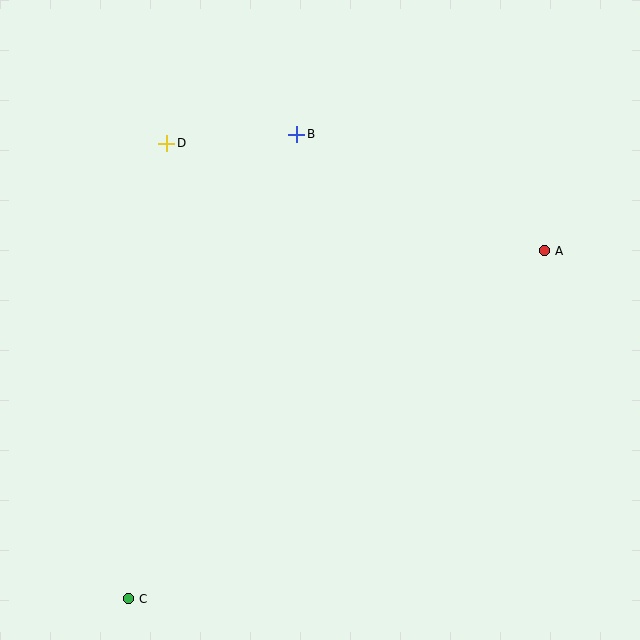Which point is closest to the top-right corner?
Point A is closest to the top-right corner.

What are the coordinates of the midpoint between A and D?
The midpoint between A and D is at (356, 197).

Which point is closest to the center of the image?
Point B at (297, 134) is closest to the center.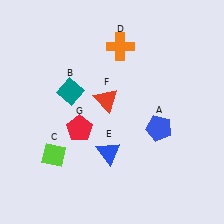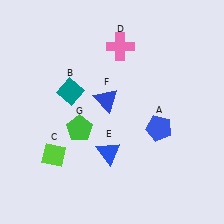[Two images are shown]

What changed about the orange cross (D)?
In Image 1, D is orange. In Image 2, it changed to pink.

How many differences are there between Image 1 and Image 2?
There are 3 differences between the two images.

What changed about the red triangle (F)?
In Image 1, F is red. In Image 2, it changed to blue.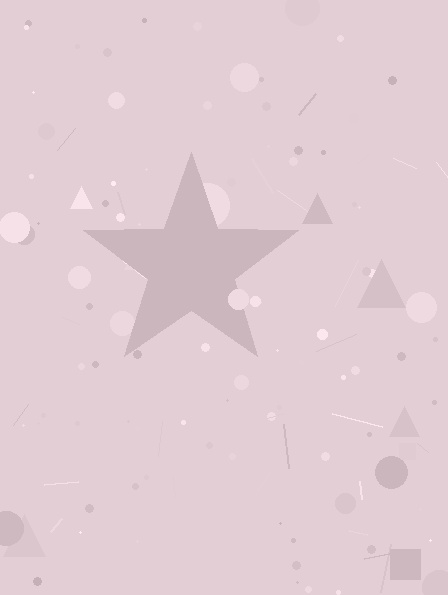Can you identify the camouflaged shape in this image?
The camouflaged shape is a star.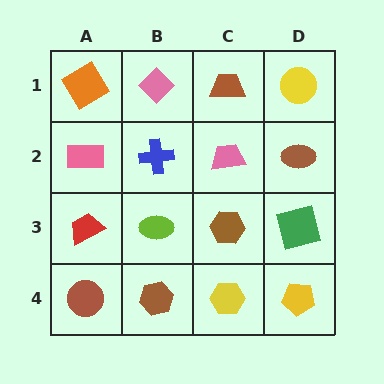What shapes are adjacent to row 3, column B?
A blue cross (row 2, column B), a brown hexagon (row 4, column B), a red trapezoid (row 3, column A), a brown hexagon (row 3, column C).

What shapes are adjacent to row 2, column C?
A brown trapezoid (row 1, column C), a brown hexagon (row 3, column C), a blue cross (row 2, column B), a brown ellipse (row 2, column D).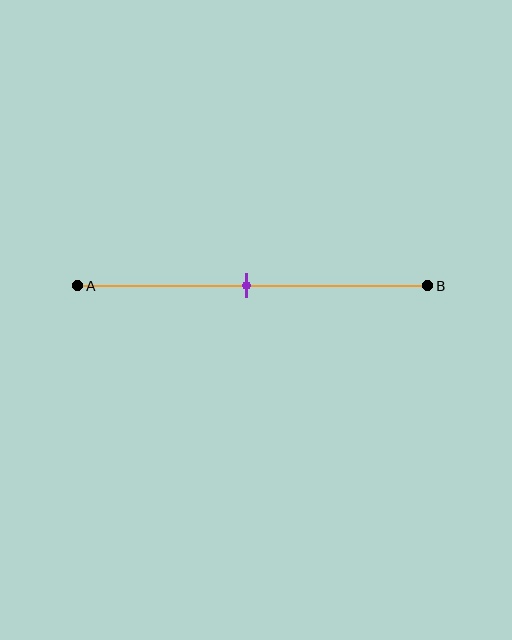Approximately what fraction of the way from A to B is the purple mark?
The purple mark is approximately 50% of the way from A to B.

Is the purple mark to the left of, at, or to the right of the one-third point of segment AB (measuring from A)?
The purple mark is to the right of the one-third point of segment AB.